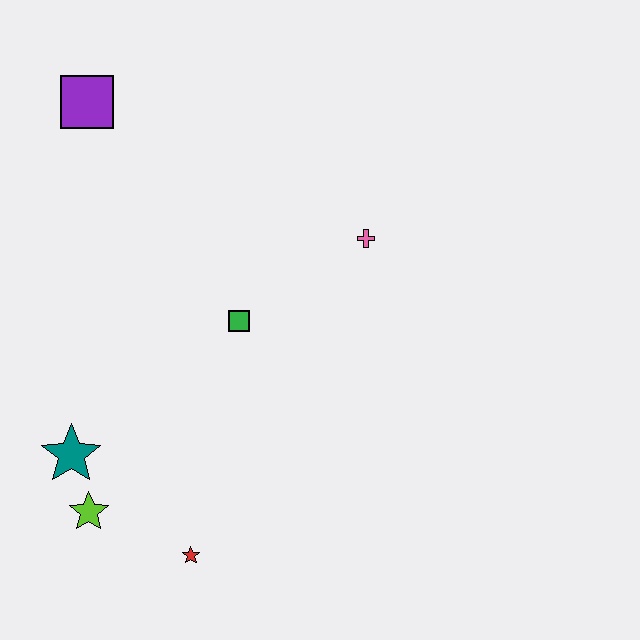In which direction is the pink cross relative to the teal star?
The pink cross is to the right of the teal star.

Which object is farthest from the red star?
The purple square is farthest from the red star.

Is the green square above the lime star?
Yes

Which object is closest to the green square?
The pink cross is closest to the green square.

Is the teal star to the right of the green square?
No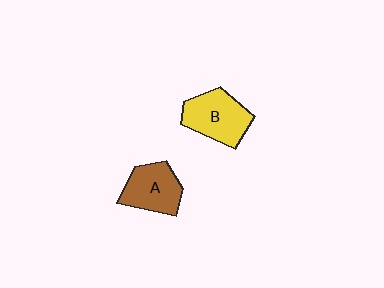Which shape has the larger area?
Shape B (yellow).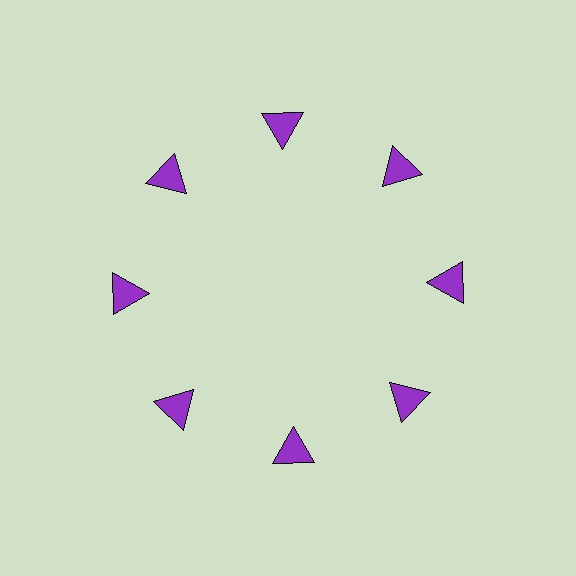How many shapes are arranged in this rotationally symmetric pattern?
There are 8 shapes, arranged in 8 groups of 1.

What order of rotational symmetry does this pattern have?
This pattern has 8-fold rotational symmetry.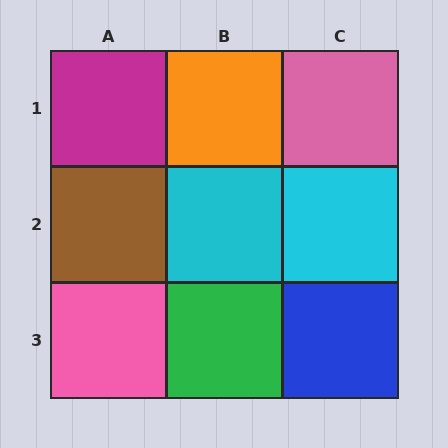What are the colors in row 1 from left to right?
Magenta, orange, pink.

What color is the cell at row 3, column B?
Green.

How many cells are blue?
1 cell is blue.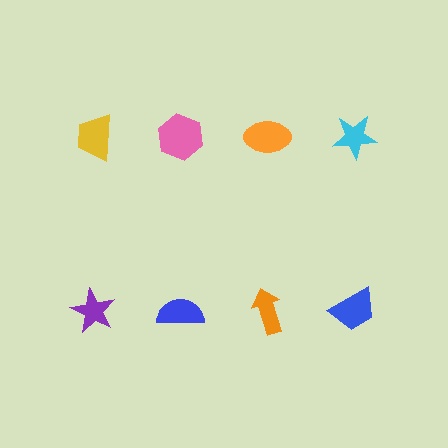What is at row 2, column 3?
An orange arrow.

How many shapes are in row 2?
4 shapes.